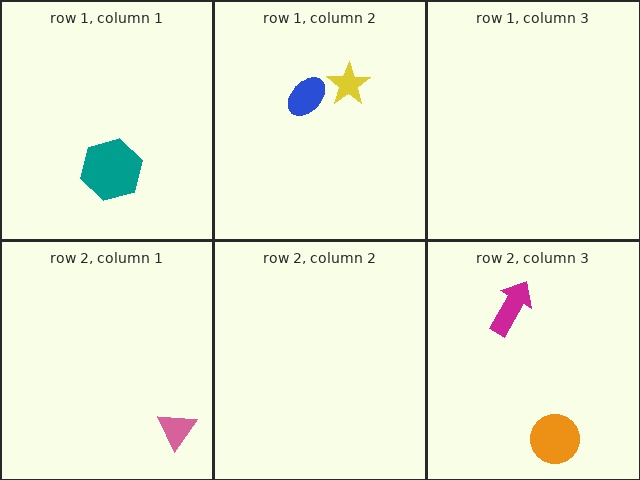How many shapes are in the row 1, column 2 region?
2.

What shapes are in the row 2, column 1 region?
The pink triangle.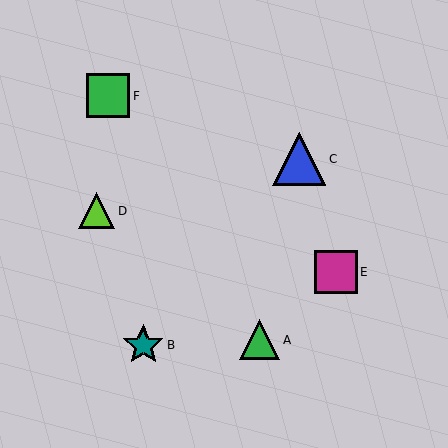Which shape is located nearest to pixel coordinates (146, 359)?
The teal star (labeled B) at (143, 345) is nearest to that location.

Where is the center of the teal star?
The center of the teal star is at (143, 345).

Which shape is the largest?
The blue triangle (labeled C) is the largest.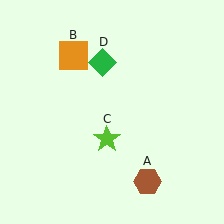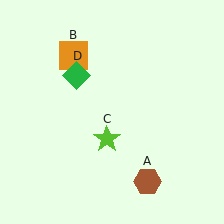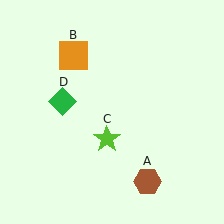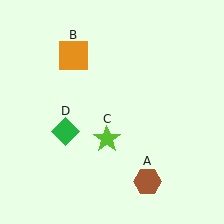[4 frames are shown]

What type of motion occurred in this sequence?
The green diamond (object D) rotated counterclockwise around the center of the scene.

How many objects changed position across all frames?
1 object changed position: green diamond (object D).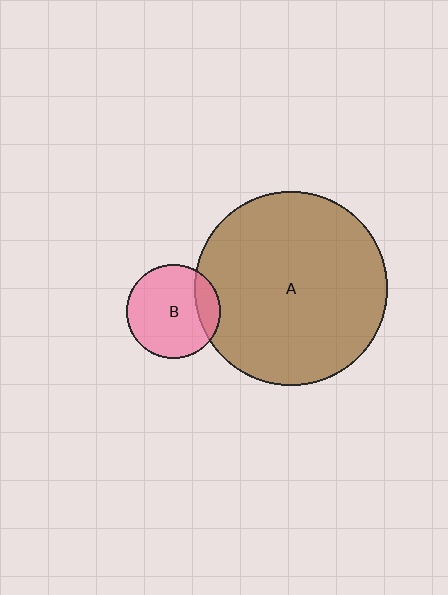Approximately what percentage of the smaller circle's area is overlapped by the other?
Approximately 20%.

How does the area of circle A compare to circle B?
Approximately 4.3 times.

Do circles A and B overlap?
Yes.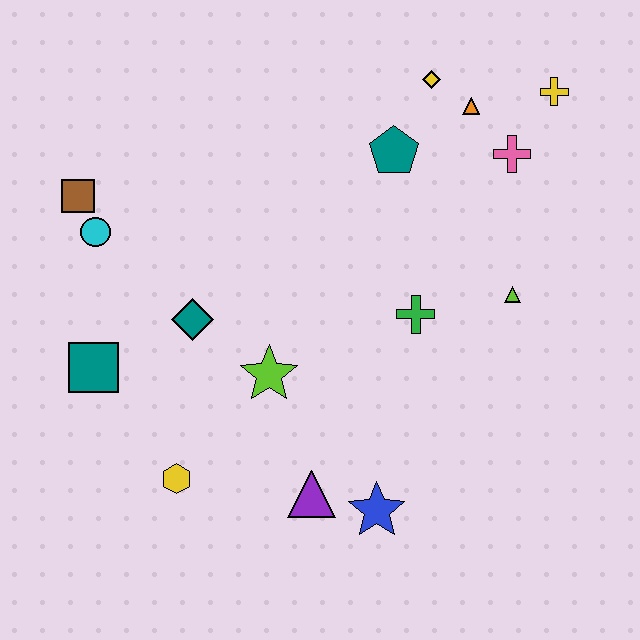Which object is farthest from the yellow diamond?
The yellow hexagon is farthest from the yellow diamond.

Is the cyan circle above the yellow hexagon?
Yes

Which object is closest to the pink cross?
The orange triangle is closest to the pink cross.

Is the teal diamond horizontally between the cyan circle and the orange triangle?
Yes